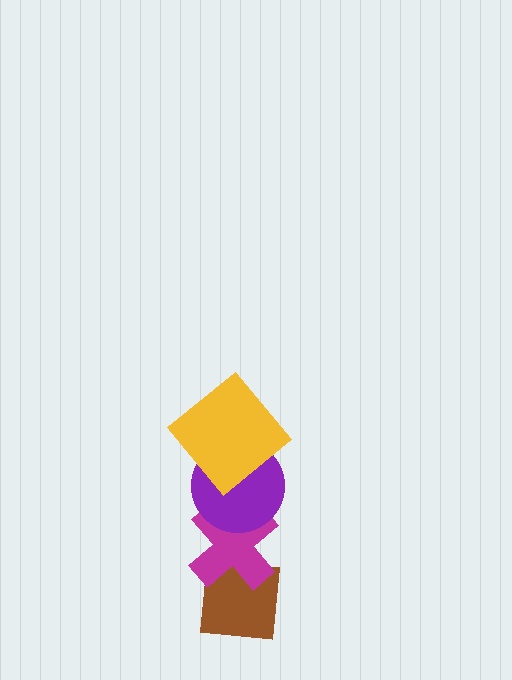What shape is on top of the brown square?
The magenta cross is on top of the brown square.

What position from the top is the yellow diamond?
The yellow diamond is 1st from the top.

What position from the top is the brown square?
The brown square is 4th from the top.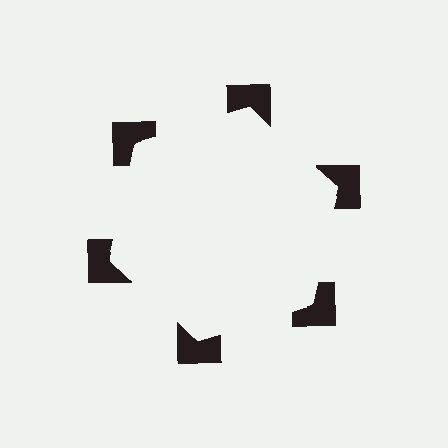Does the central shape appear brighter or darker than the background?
It typically appears slightly brighter than the background, even though no actual brightness change is drawn.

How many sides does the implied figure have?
6 sides.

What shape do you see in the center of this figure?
An illusory hexagon — its edges are inferred from the aligned wedge cuts in the notched squares, not physically drawn.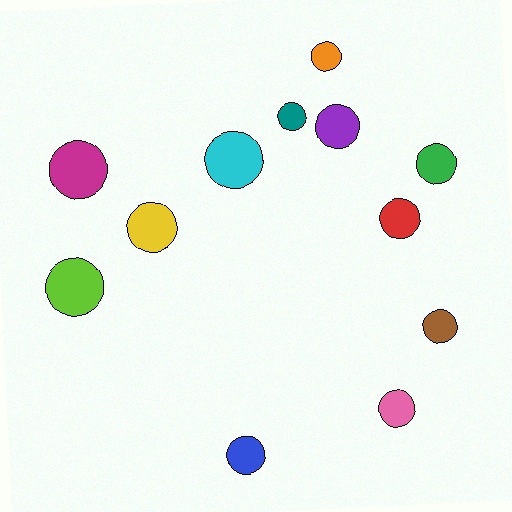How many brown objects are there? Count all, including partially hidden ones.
There is 1 brown object.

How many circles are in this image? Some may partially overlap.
There are 12 circles.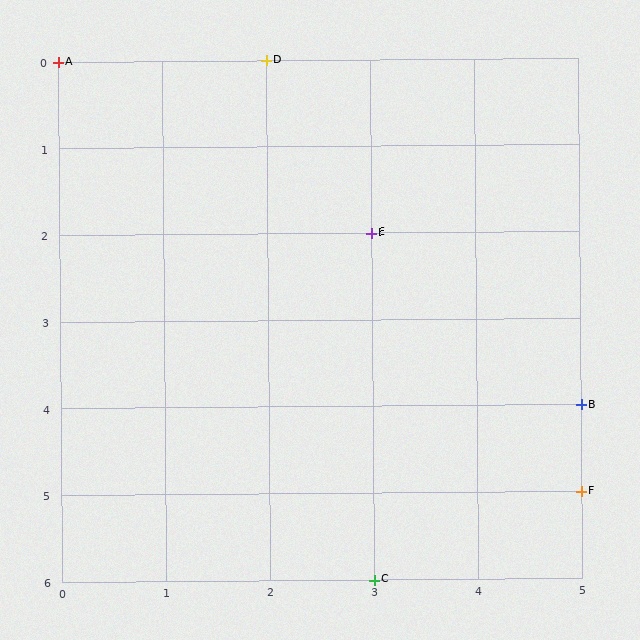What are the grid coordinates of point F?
Point F is at grid coordinates (5, 5).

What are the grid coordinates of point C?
Point C is at grid coordinates (3, 6).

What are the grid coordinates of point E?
Point E is at grid coordinates (3, 2).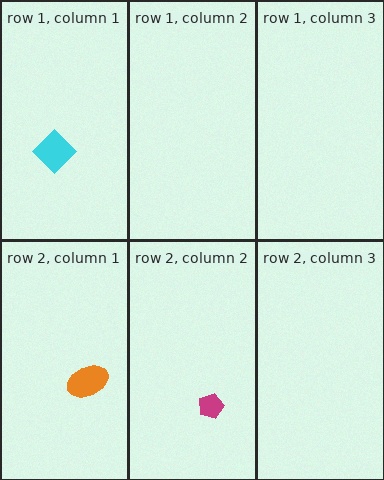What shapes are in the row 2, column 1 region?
The orange ellipse.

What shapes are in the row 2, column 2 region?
The magenta pentagon.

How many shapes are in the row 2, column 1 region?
1.